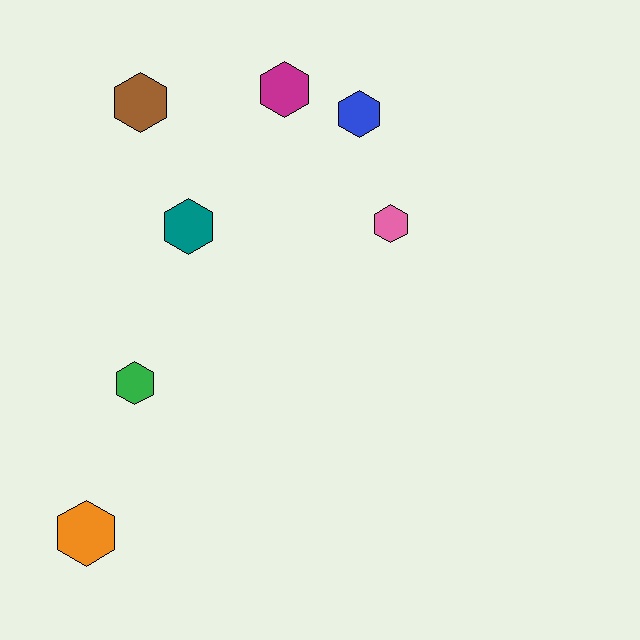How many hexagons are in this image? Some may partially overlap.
There are 7 hexagons.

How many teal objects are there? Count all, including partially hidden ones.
There is 1 teal object.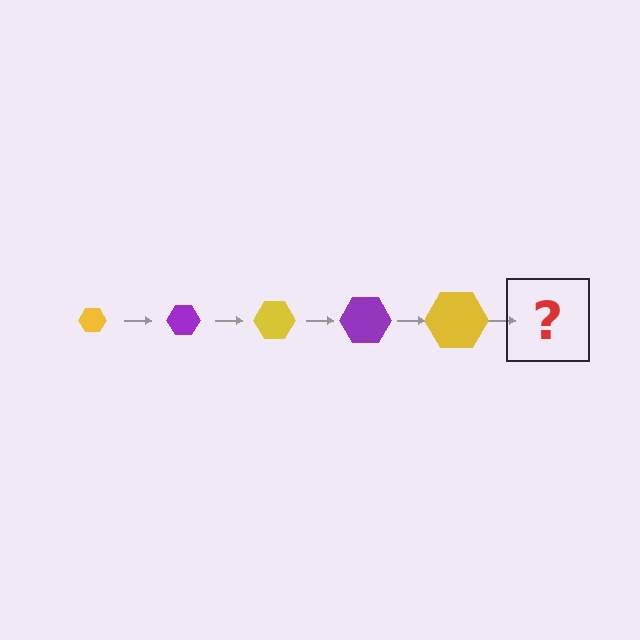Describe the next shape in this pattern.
It should be a purple hexagon, larger than the previous one.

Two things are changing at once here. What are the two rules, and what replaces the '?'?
The two rules are that the hexagon grows larger each step and the color cycles through yellow and purple. The '?' should be a purple hexagon, larger than the previous one.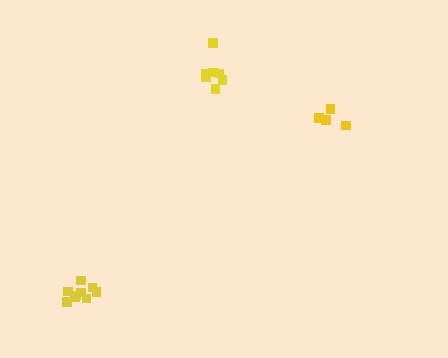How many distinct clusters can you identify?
There are 3 distinct clusters.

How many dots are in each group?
Group 1: 5 dots, Group 2: 7 dots, Group 3: 9 dots (21 total).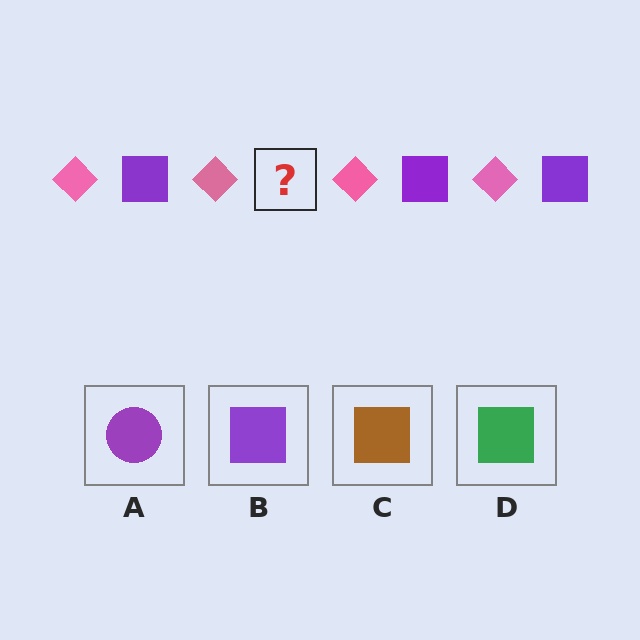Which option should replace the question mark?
Option B.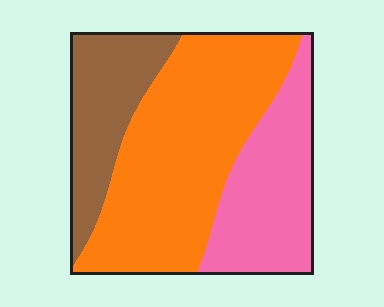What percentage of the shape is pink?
Pink covers around 30% of the shape.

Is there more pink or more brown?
Pink.